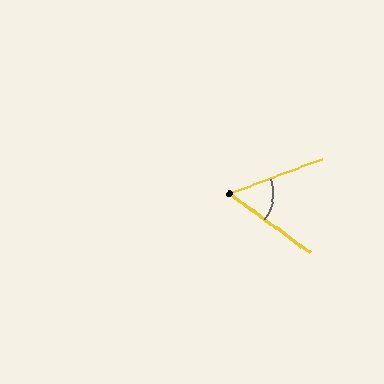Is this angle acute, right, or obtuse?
It is acute.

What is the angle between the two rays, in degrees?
Approximately 56 degrees.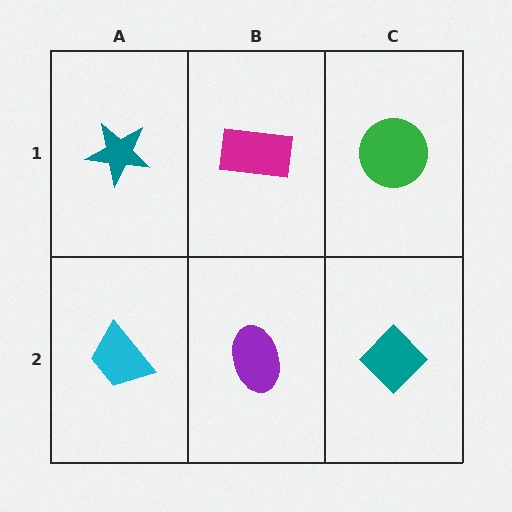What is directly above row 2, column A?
A teal star.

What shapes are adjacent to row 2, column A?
A teal star (row 1, column A), a purple ellipse (row 2, column B).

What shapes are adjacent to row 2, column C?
A green circle (row 1, column C), a purple ellipse (row 2, column B).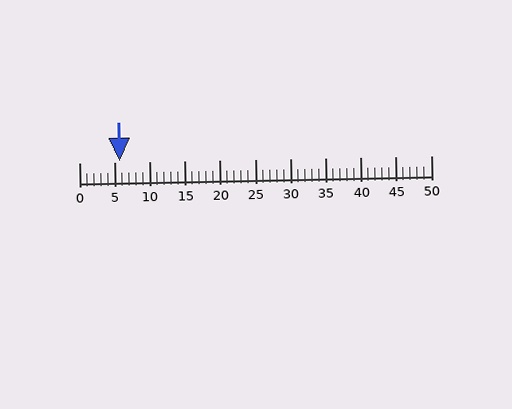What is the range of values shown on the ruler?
The ruler shows values from 0 to 50.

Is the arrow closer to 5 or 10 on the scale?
The arrow is closer to 5.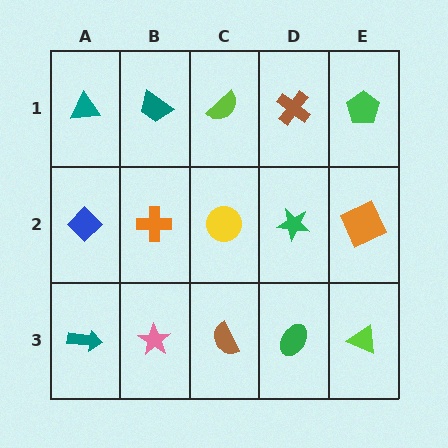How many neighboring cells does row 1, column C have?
3.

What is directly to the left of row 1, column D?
A lime semicircle.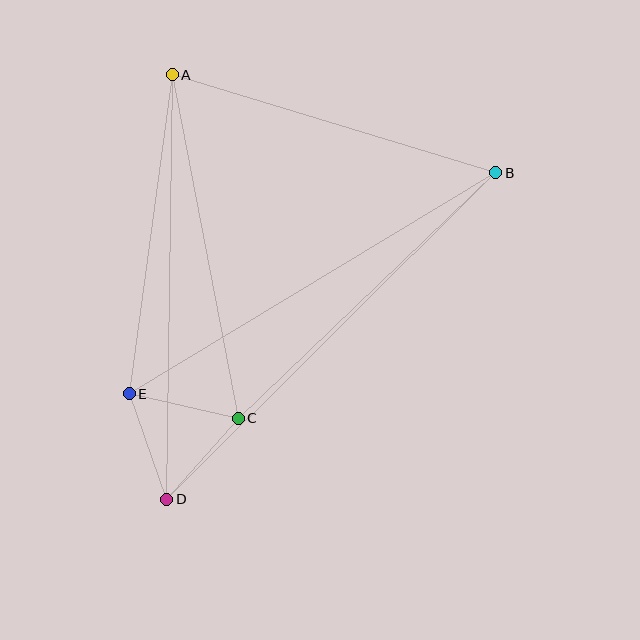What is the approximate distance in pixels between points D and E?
The distance between D and E is approximately 112 pixels.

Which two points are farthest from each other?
Points B and D are farthest from each other.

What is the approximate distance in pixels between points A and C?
The distance between A and C is approximately 350 pixels.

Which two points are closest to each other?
Points C and D are closest to each other.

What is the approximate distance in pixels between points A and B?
The distance between A and B is approximately 338 pixels.